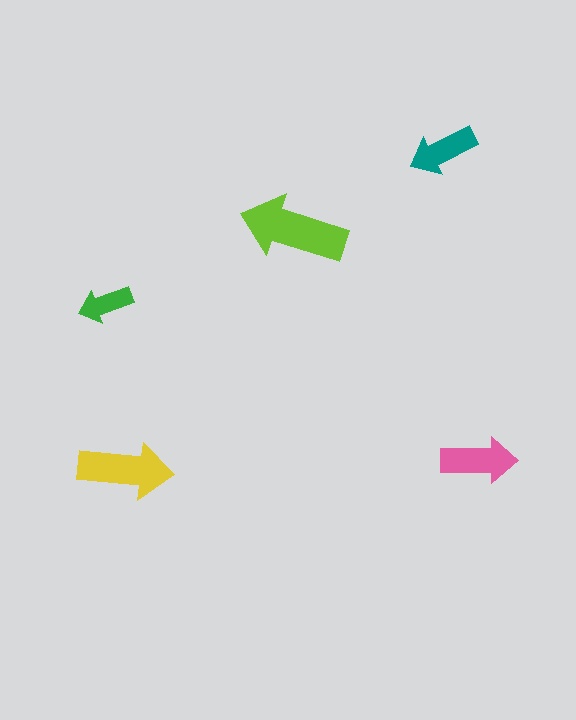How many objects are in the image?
There are 5 objects in the image.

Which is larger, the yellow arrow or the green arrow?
The yellow one.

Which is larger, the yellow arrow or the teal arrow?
The yellow one.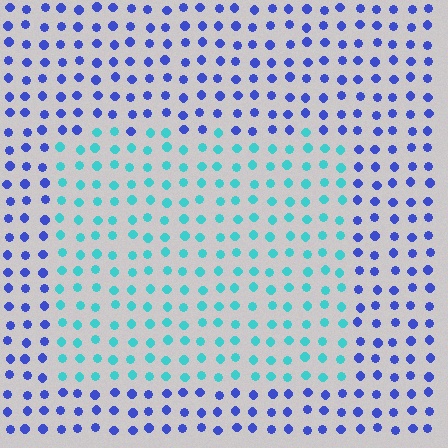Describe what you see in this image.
The image is filled with small blue elements in a uniform arrangement. A rectangle-shaped region is visible where the elements are tinted to a slightly different hue, forming a subtle color boundary.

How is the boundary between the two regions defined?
The boundary is defined purely by a slight shift in hue (about 55 degrees). Spacing, size, and orientation are identical on both sides.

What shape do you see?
I see a rectangle.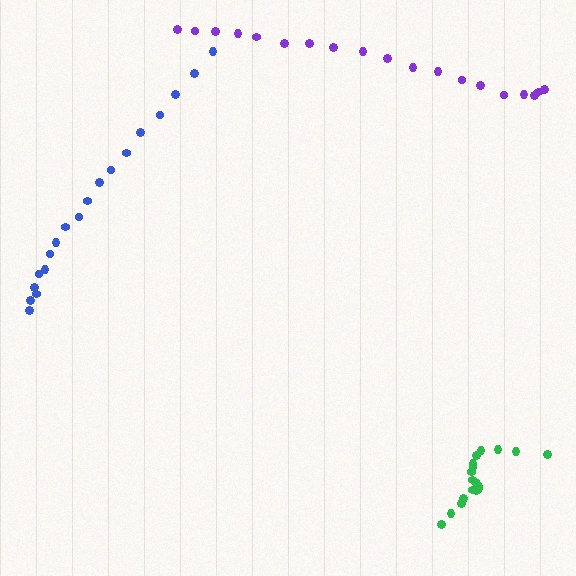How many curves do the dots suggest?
There are 3 distinct paths.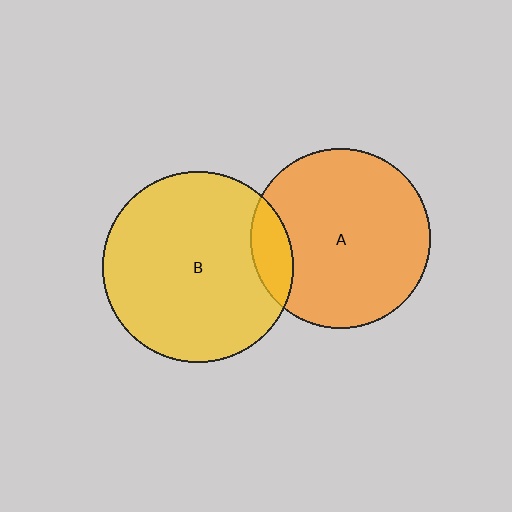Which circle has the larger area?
Circle B (yellow).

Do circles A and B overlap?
Yes.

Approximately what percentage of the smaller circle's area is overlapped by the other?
Approximately 15%.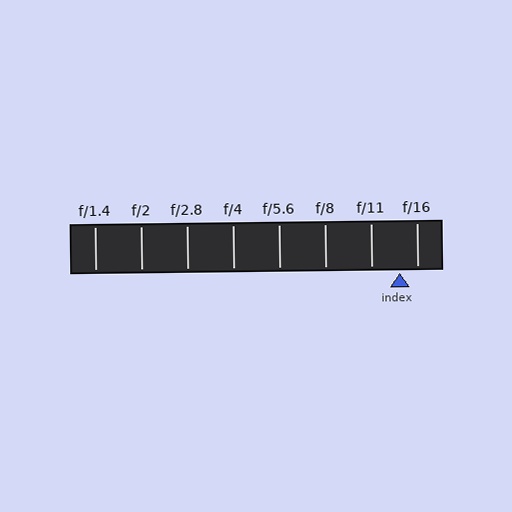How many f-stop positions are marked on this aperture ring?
There are 8 f-stop positions marked.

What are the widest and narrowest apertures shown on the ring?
The widest aperture shown is f/1.4 and the narrowest is f/16.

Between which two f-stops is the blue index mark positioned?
The index mark is between f/11 and f/16.